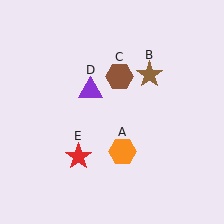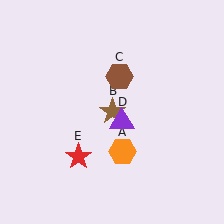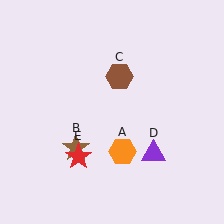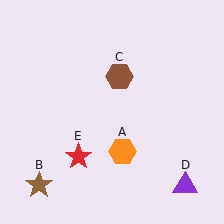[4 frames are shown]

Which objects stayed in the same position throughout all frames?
Orange hexagon (object A) and brown hexagon (object C) and red star (object E) remained stationary.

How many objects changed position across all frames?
2 objects changed position: brown star (object B), purple triangle (object D).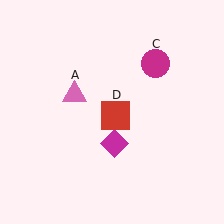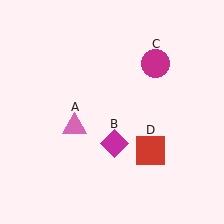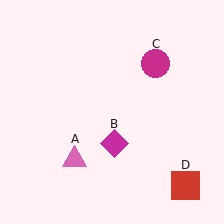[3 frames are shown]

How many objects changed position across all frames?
2 objects changed position: pink triangle (object A), red square (object D).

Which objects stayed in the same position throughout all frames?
Magenta diamond (object B) and magenta circle (object C) remained stationary.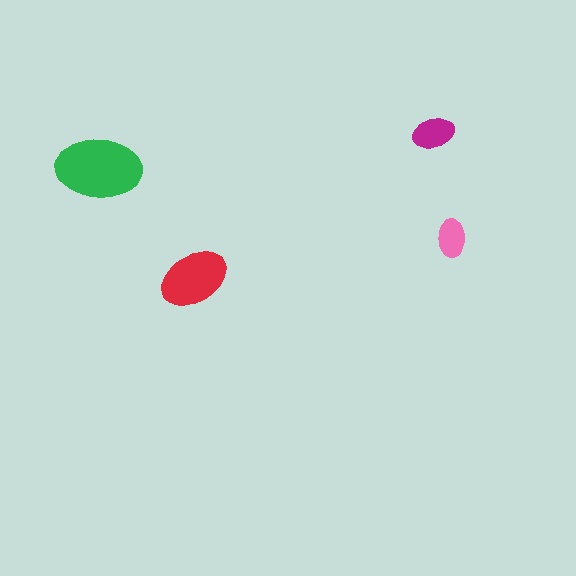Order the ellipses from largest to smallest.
the green one, the red one, the magenta one, the pink one.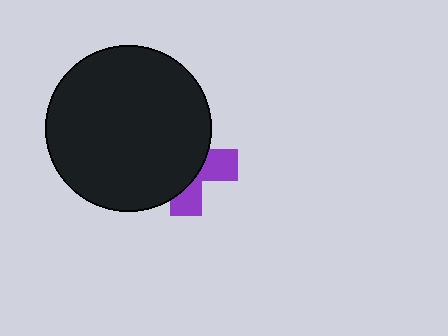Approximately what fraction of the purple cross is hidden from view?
Roughly 65% of the purple cross is hidden behind the black circle.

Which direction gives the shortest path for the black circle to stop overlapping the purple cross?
Moving left gives the shortest separation.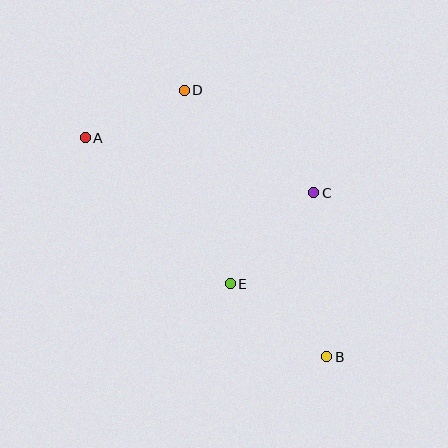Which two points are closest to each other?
Points A and D are closest to each other.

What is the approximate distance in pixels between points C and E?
The distance between C and E is approximately 124 pixels.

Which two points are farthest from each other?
Points A and B are farthest from each other.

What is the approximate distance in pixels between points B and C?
The distance between B and C is approximately 164 pixels.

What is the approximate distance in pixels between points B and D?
The distance between B and D is approximately 302 pixels.